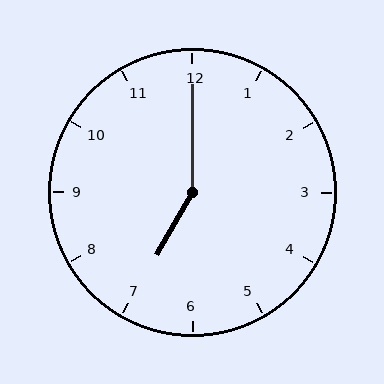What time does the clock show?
7:00.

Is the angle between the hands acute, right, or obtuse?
It is obtuse.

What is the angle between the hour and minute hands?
Approximately 150 degrees.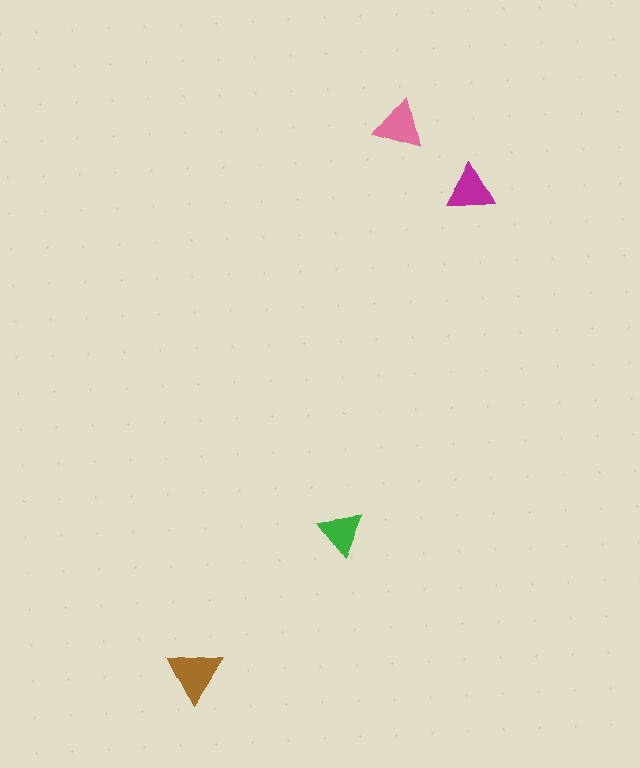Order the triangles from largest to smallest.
the brown one, the pink one, the magenta one, the green one.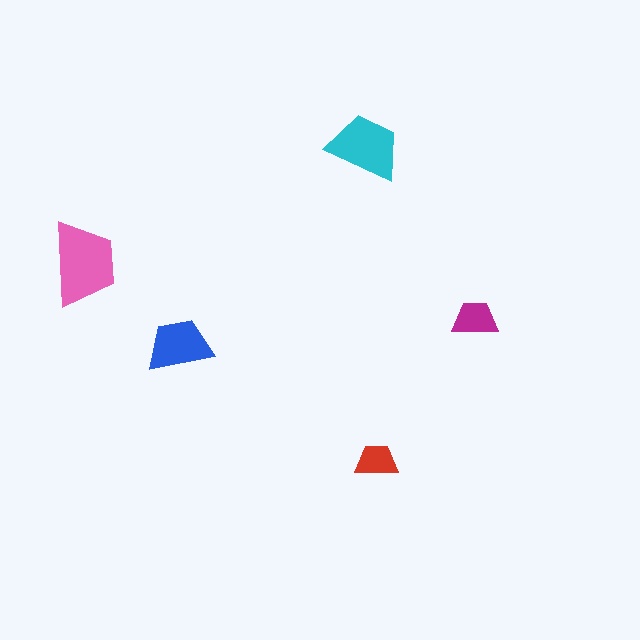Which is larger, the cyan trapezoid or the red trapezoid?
The cyan one.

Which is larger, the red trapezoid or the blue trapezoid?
The blue one.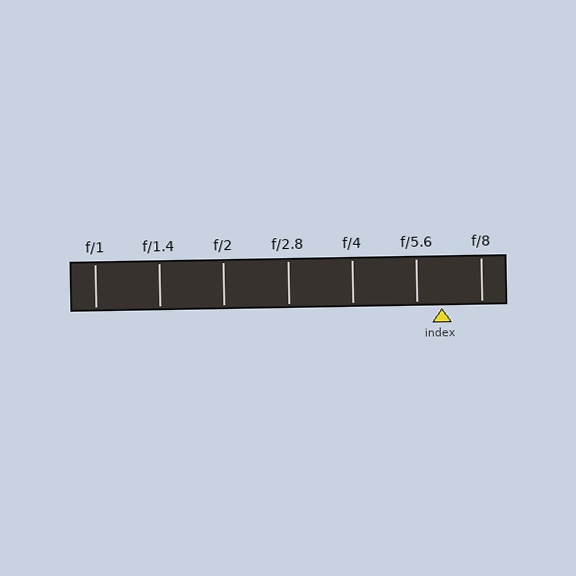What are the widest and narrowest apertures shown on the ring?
The widest aperture shown is f/1 and the narrowest is f/8.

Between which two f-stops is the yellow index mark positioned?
The index mark is between f/5.6 and f/8.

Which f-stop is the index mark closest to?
The index mark is closest to f/5.6.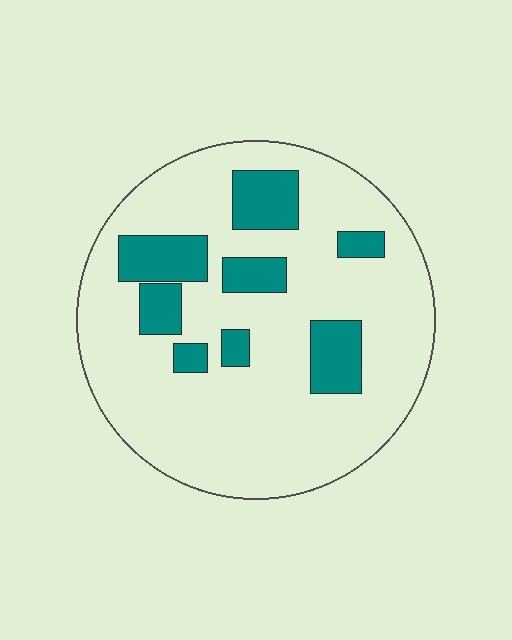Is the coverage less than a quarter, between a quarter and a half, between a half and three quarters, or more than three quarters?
Less than a quarter.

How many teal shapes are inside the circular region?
8.